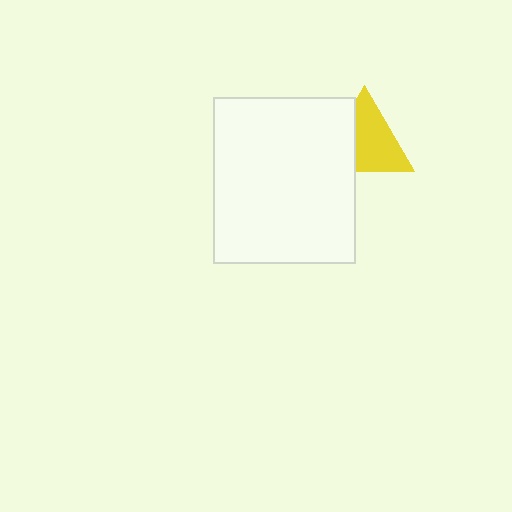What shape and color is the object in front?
The object in front is a white rectangle.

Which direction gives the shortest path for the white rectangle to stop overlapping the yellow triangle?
Moving left gives the shortest separation.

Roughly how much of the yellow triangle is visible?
Most of it is visible (roughly 66%).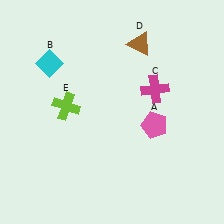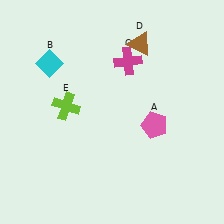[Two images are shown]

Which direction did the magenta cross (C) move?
The magenta cross (C) moved up.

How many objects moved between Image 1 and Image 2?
1 object moved between the two images.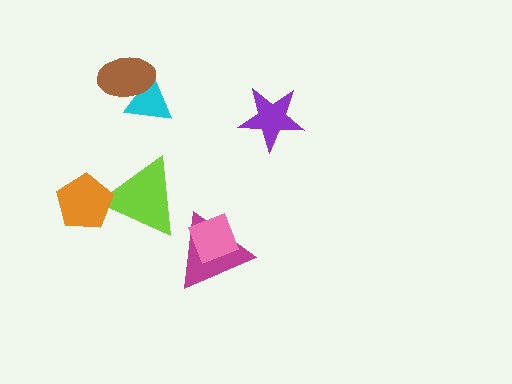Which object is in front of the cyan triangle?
The brown ellipse is in front of the cyan triangle.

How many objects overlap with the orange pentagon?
1 object overlaps with the orange pentagon.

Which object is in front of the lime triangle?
The orange pentagon is in front of the lime triangle.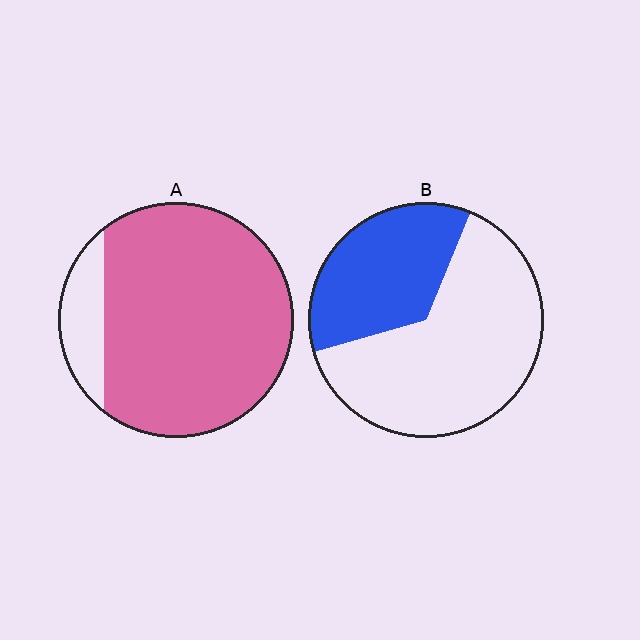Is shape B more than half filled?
No.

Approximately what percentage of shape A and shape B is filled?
A is approximately 85% and B is approximately 35%.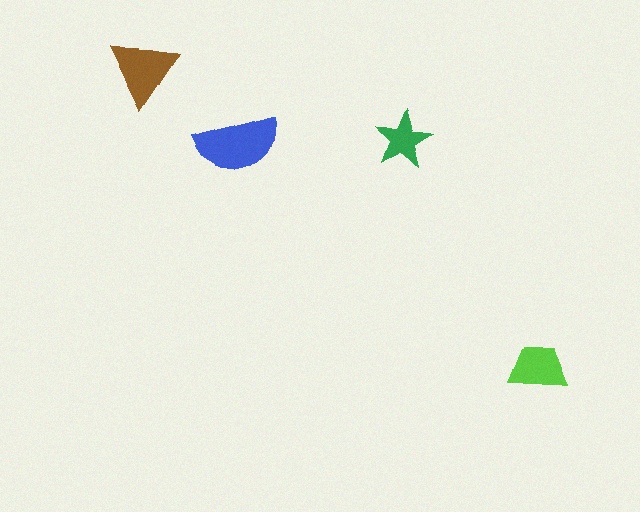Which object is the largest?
The blue semicircle.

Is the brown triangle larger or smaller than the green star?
Larger.